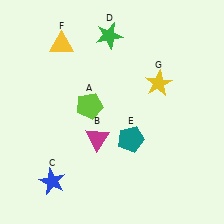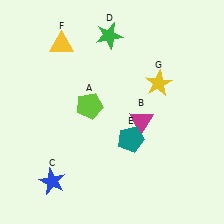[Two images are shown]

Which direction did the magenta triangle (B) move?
The magenta triangle (B) moved right.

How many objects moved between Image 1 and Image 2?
1 object moved between the two images.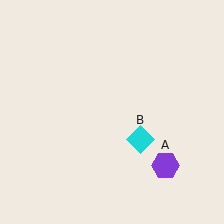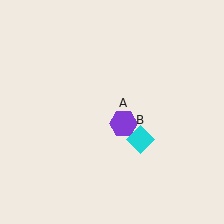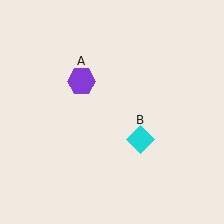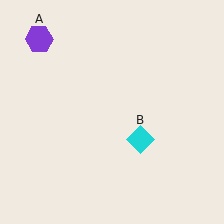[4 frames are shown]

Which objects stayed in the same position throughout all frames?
Cyan diamond (object B) remained stationary.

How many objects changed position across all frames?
1 object changed position: purple hexagon (object A).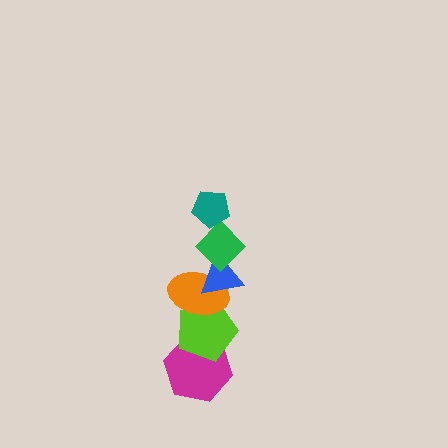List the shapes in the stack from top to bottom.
From top to bottom: the teal pentagon, the green diamond, the blue triangle, the orange ellipse, the lime pentagon, the magenta hexagon.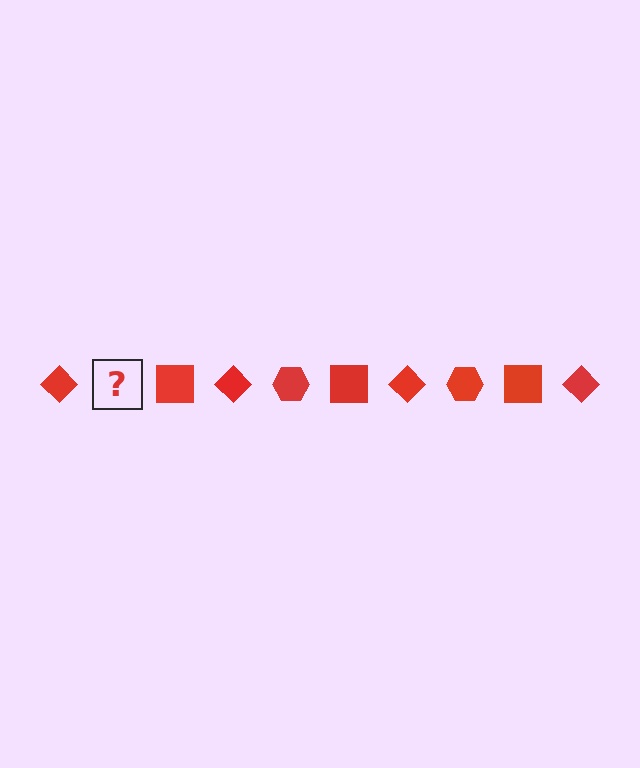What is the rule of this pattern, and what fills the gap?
The rule is that the pattern cycles through diamond, hexagon, square shapes in red. The gap should be filled with a red hexagon.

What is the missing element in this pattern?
The missing element is a red hexagon.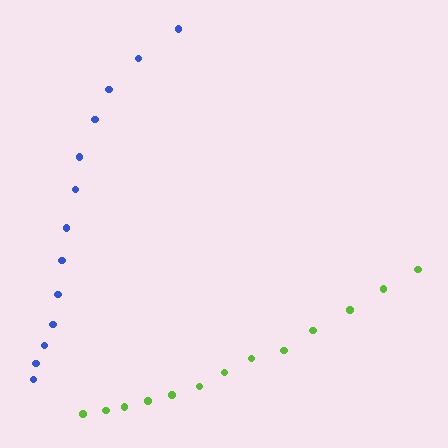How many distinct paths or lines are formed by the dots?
There are 2 distinct paths.